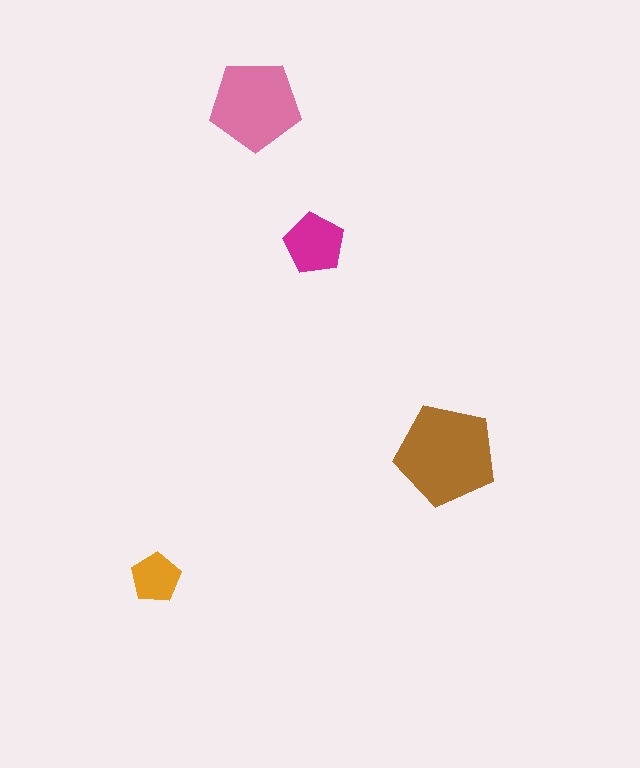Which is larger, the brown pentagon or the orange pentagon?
The brown one.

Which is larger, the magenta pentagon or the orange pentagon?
The magenta one.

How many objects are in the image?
There are 4 objects in the image.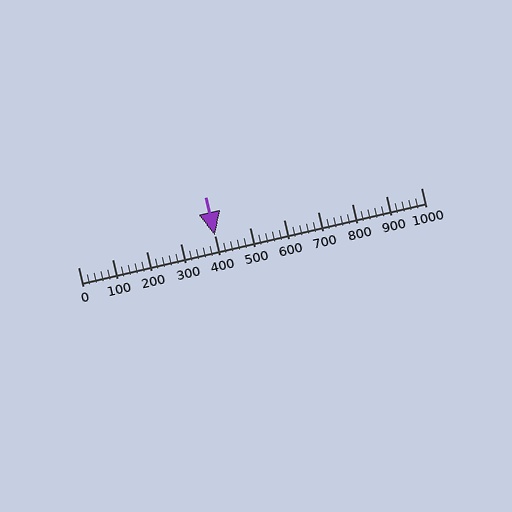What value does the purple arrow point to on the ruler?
The purple arrow points to approximately 400.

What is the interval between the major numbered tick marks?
The major tick marks are spaced 100 units apart.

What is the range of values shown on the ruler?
The ruler shows values from 0 to 1000.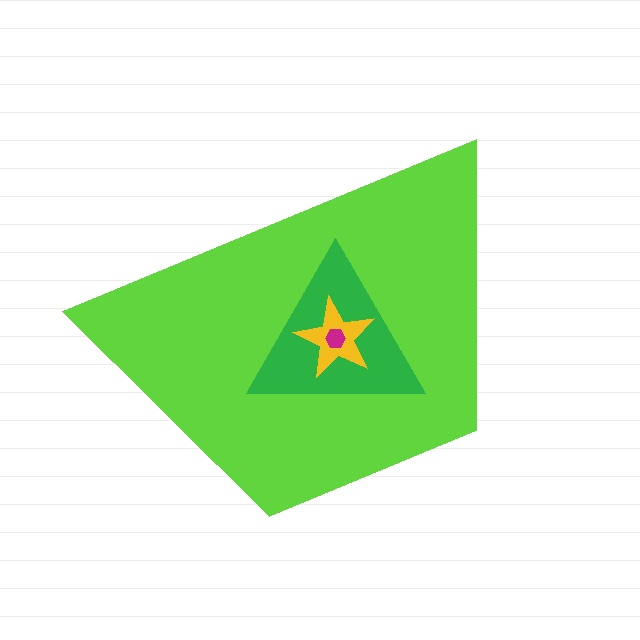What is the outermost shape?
The lime trapezoid.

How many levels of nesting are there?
4.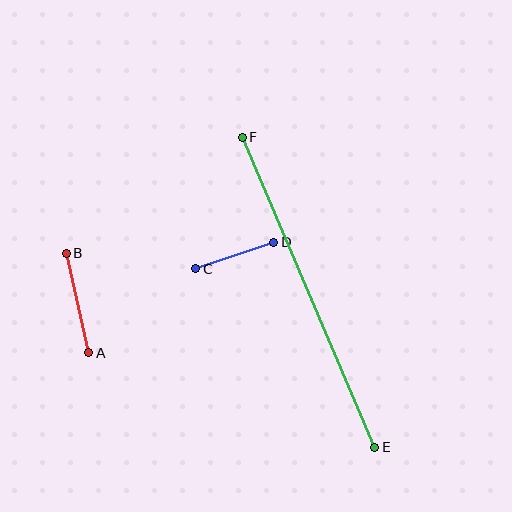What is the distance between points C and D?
The distance is approximately 82 pixels.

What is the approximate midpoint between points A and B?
The midpoint is at approximately (77, 303) pixels.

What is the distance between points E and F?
The distance is approximately 337 pixels.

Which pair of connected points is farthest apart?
Points E and F are farthest apart.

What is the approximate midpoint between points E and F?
The midpoint is at approximately (308, 292) pixels.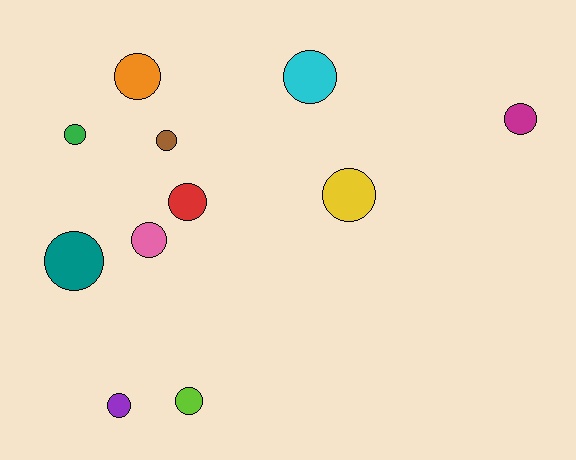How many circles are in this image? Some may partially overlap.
There are 11 circles.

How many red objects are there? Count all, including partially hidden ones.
There is 1 red object.